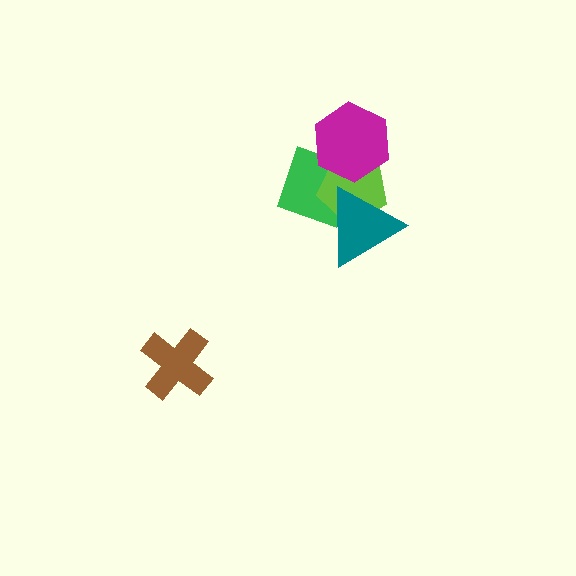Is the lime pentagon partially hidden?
Yes, it is partially covered by another shape.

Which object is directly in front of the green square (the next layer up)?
The lime pentagon is directly in front of the green square.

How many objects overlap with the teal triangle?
2 objects overlap with the teal triangle.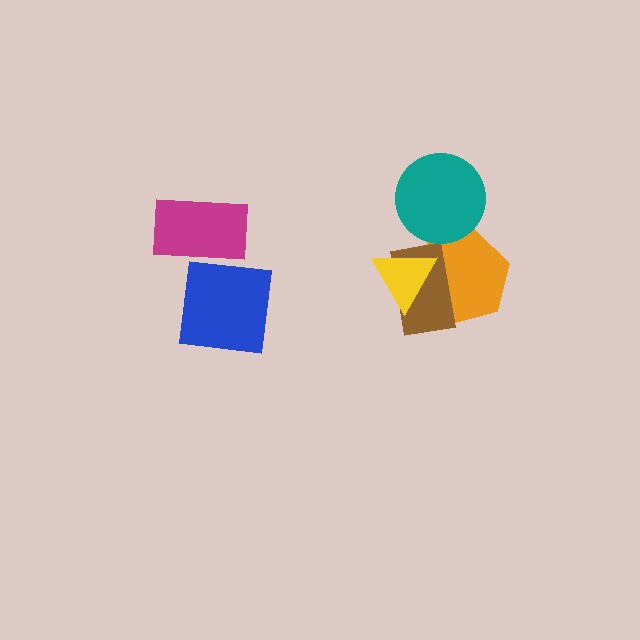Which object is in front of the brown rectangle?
The yellow triangle is in front of the brown rectangle.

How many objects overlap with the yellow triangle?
2 objects overlap with the yellow triangle.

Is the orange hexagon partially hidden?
Yes, it is partially covered by another shape.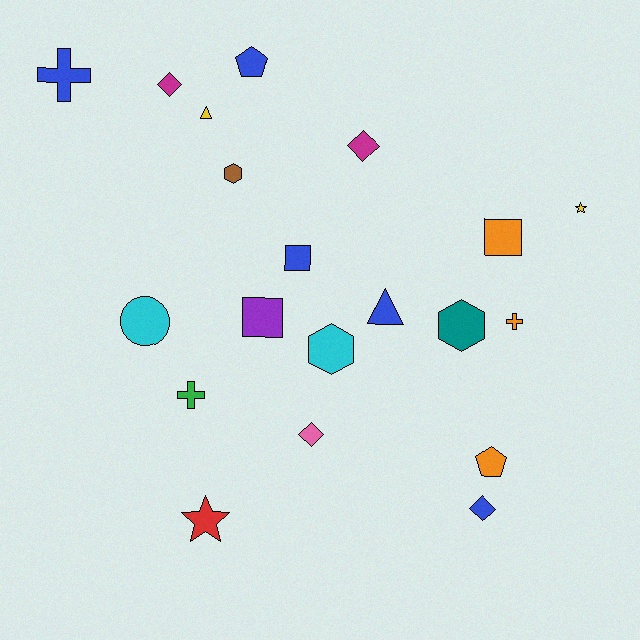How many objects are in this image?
There are 20 objects.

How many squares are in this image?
There are 3 squares.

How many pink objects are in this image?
There is 1 pink object.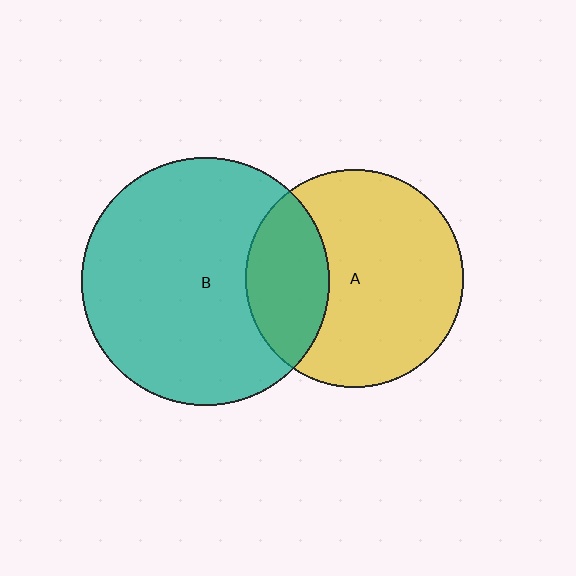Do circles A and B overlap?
Yes.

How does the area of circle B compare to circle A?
Approximately 1.3 times.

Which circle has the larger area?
Circle B (teal).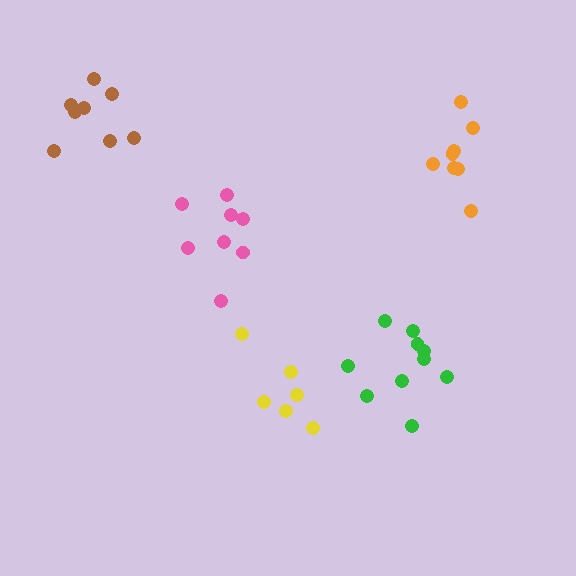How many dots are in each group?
Group 1: 6 dots, Group 2: 8 dots, Group 3: 8 dots, Group 4: 8 dots, Group 5: 10 dots (40 total).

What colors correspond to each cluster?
The clusters are colored: yellow, brown, orange, pink, green.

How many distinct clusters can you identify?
There are 5 distinct clusters.